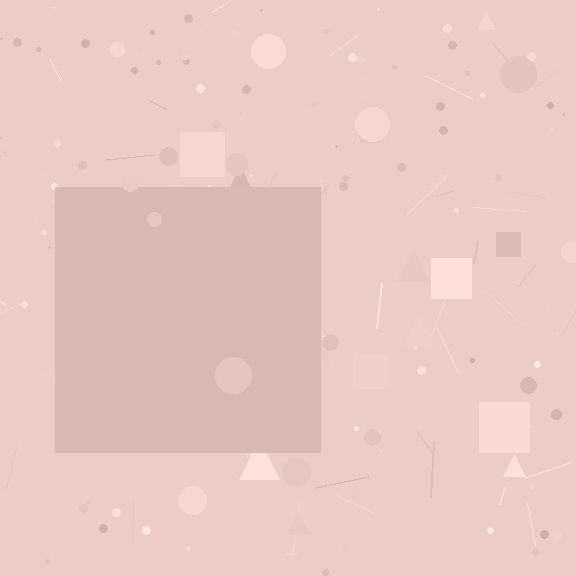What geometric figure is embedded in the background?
A square is embedded in the background.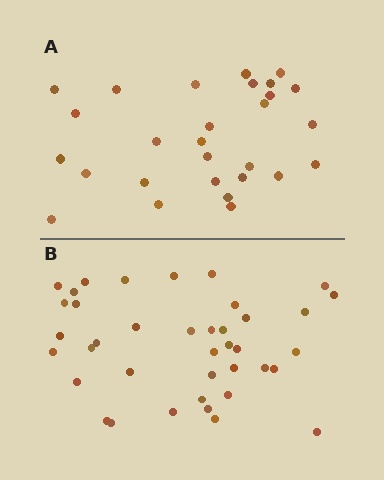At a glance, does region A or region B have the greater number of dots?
Region B (the bottom region) has more dots.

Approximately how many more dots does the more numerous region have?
Region B has roughly 12 or so more dots than region A.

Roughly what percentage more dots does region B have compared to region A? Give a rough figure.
About 40% more.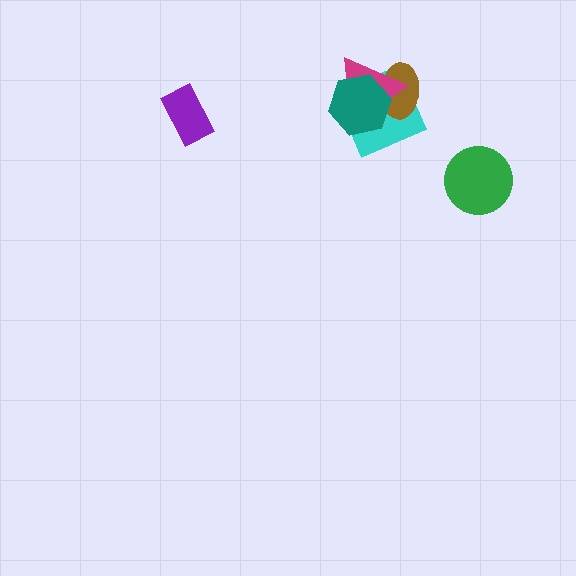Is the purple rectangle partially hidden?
No, no other shape covers it.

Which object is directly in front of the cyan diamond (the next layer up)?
The brown ellipse is directly in front of the cyan diamond.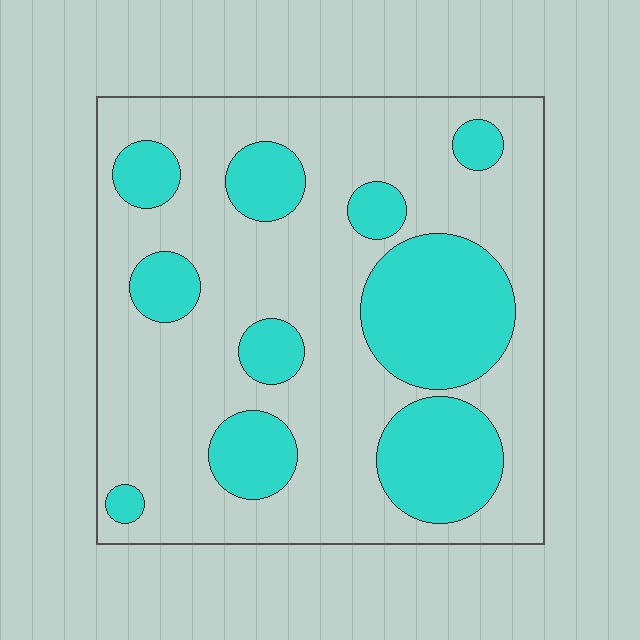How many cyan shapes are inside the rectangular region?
10.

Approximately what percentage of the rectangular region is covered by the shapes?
Approximately 30%.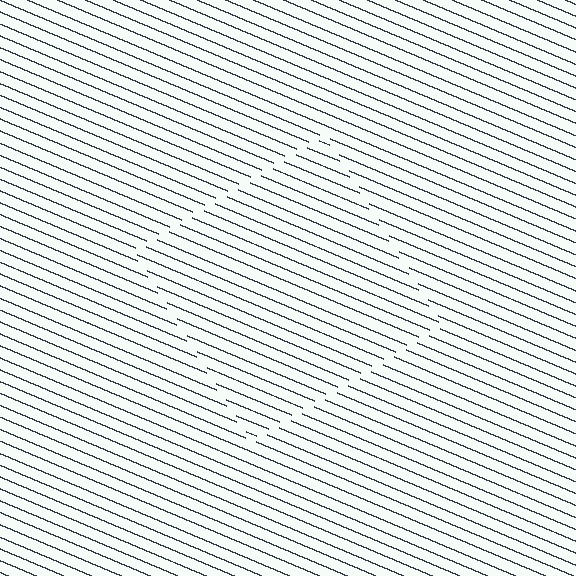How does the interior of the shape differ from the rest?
The interior of the shape contains the same grating, shifted by half a period — the contour is defined by the phase discontinuity where line-ends from the inner and outer gratings abut.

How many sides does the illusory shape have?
4 sides — the line-ends trace a square.